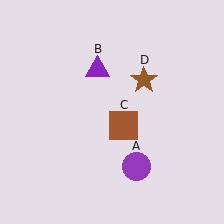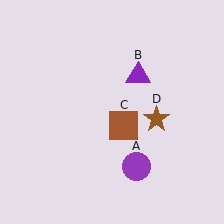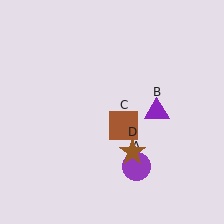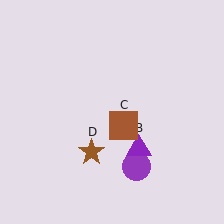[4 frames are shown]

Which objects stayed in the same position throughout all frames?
Purple circle (object A) and brown square (object C) remained stationary.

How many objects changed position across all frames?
2 objects changed position: purple triangle (object B), brown star (object D).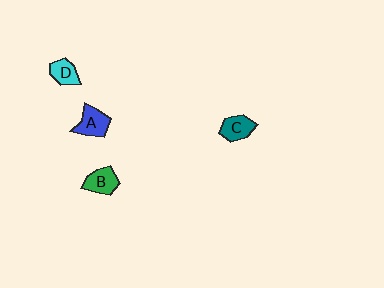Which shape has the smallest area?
Shape D (cyan).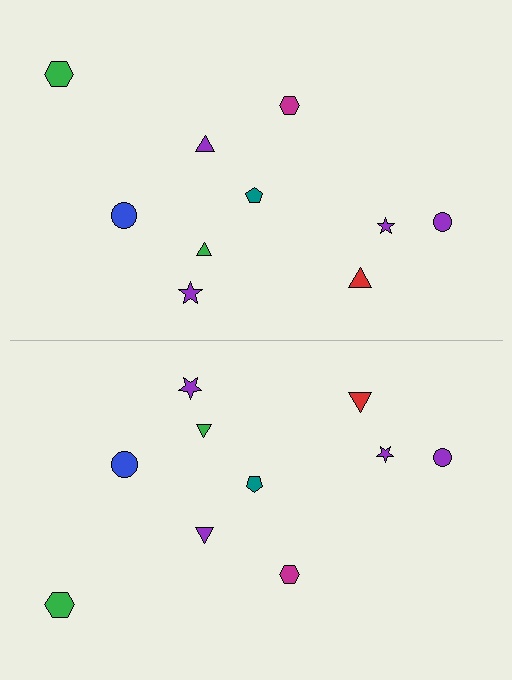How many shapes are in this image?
There are 20 shapes in this image.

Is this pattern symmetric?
Yes, this pattern has bilateral (reflection) symmetry.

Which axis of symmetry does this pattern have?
The pattern has a horizontal axis of symmetry running through the center of the image.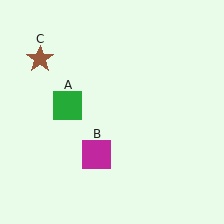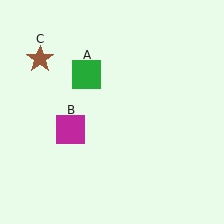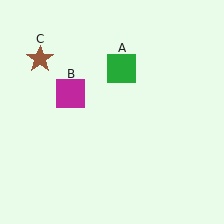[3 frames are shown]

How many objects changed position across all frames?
2 objects changed position: green square (object A), magenta square (object B).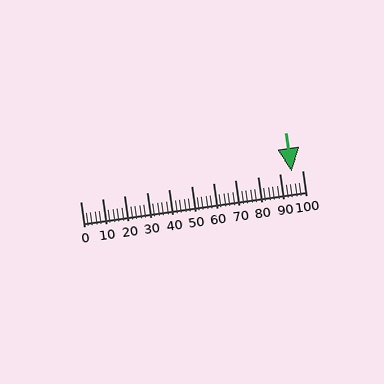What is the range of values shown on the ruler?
The ruler shows values from 0 to 100.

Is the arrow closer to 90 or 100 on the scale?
The arrow is closer to 100.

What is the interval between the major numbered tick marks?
The major tick marks are spaced 10 units apart.